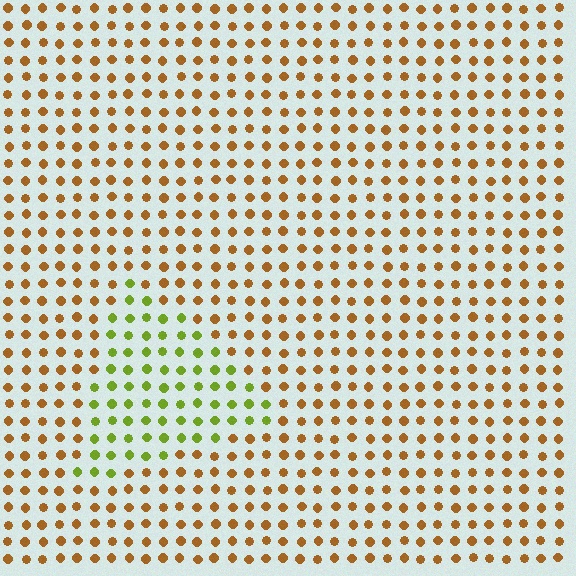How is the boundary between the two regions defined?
The boundary is defined purely by a slight shift in hue (about 54 degrees). Spacing, size, and orientation are identical on both sides.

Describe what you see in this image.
The image is filled with small brown elements in a uniform arrangement. A triangle-shaped region is visible where the elements are tinted to a slightly different hue, forming a subtle color boundary.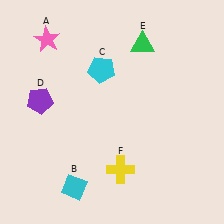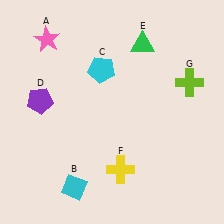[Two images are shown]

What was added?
A lime cross (G) was added in Image 2.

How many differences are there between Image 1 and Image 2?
There is 1 difference between the two images.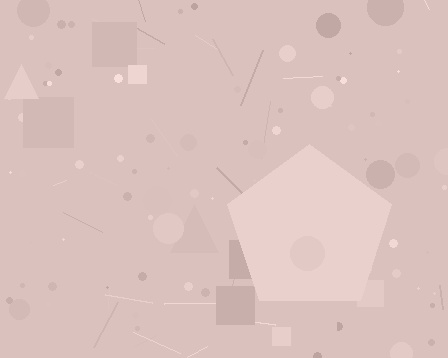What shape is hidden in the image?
A pentagon is hidden in the image.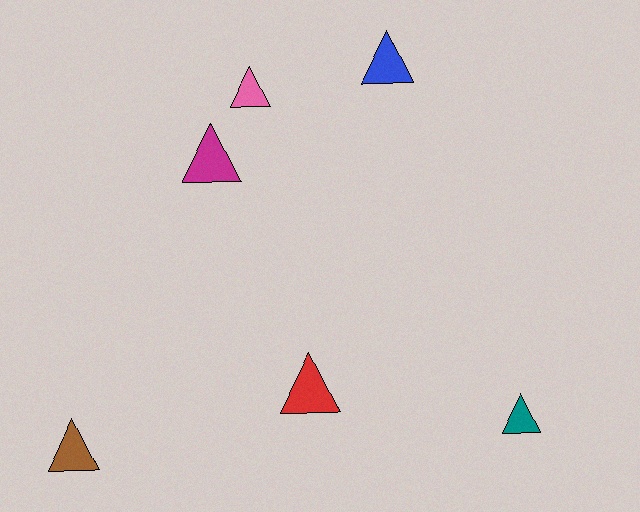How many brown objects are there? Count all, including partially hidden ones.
There is 1 brown object.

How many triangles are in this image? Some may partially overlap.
There are 6 triangles.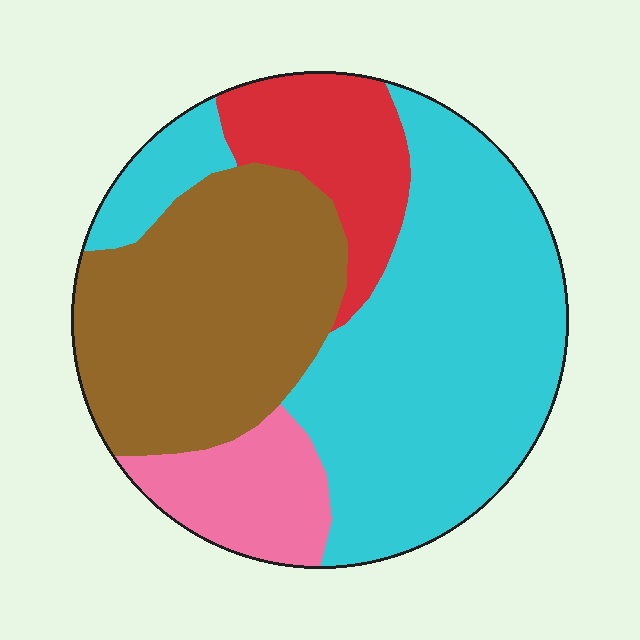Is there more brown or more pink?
Brown.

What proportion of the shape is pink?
Pink takes up about one tenth (1/10) of the shape.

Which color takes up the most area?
Cyan, at roughly 45%.